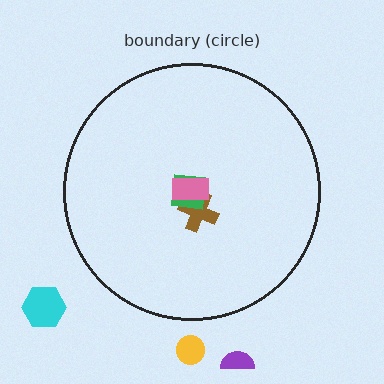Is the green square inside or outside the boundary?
Inside.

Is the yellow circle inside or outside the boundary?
Outside.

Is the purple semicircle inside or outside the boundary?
Outside.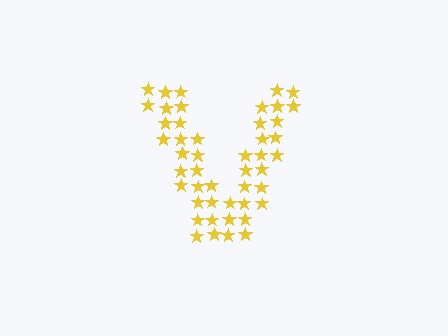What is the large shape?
The large shape is the letter V.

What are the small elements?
The small elements are stars.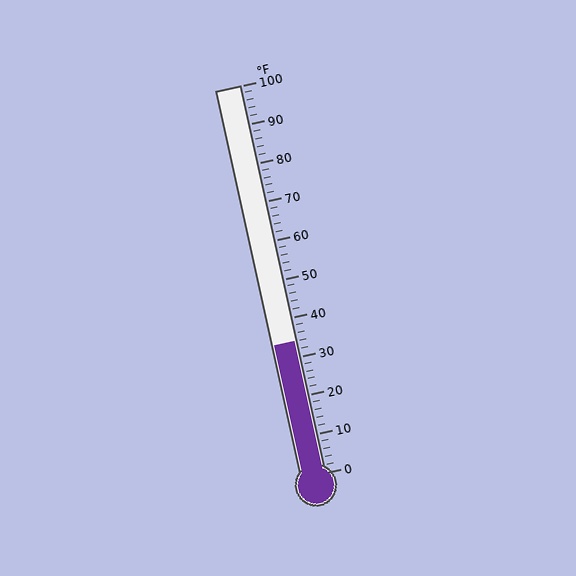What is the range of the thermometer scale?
The thermometer scale ranges from 0°F to 100°F.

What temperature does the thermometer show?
The thermometer shows approximately 34°F.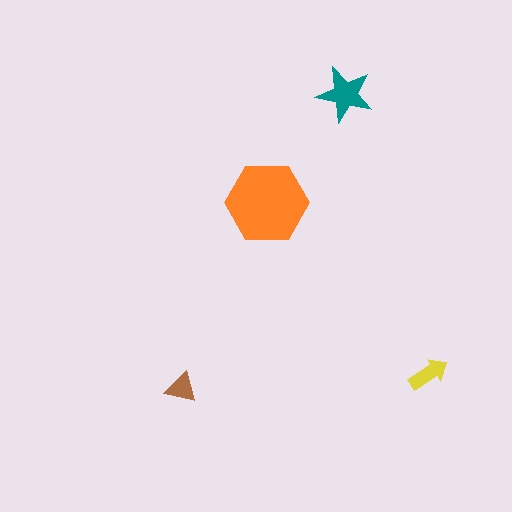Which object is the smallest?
The brown triangle.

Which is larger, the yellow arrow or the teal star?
The teal star.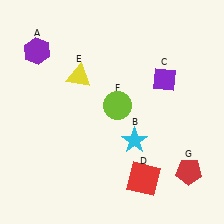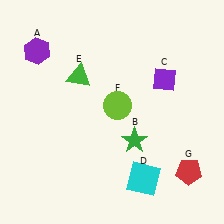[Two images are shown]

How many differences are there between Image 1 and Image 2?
There are 3 differences between the two images.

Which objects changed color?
B changed from cyan to green. D changed from red to cyan. E changed from yellow to green.